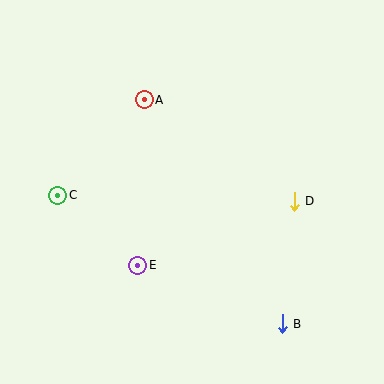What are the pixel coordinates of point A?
Point A is at (144, 100).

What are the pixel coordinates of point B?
Point B is at (282, 324).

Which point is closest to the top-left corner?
Point A is closest to the top-left corner.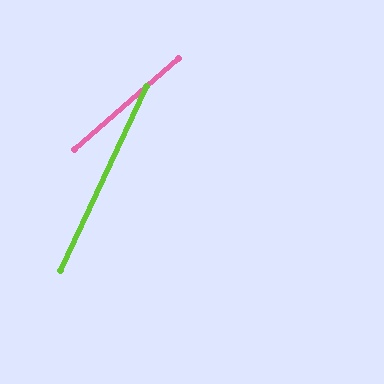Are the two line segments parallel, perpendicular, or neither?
Neither parallel nor perpendicular — they differ by about 24°.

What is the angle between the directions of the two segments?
Approximately 24 degrees.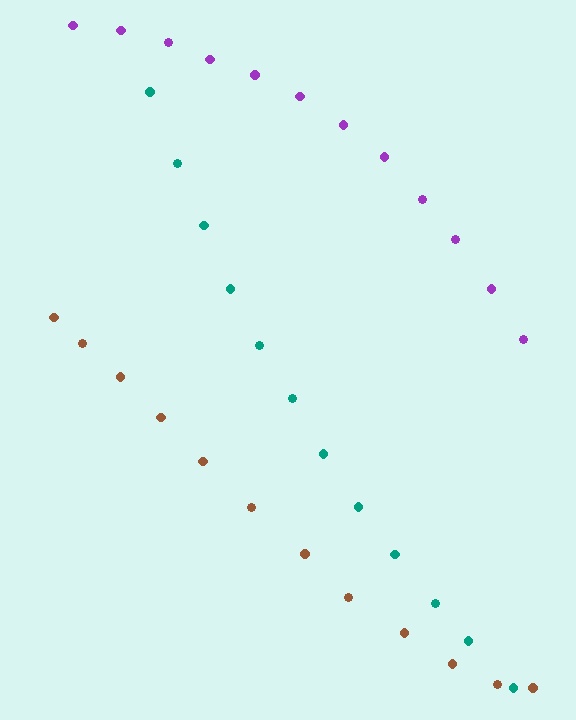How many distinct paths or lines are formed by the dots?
There are 3 distinct paths.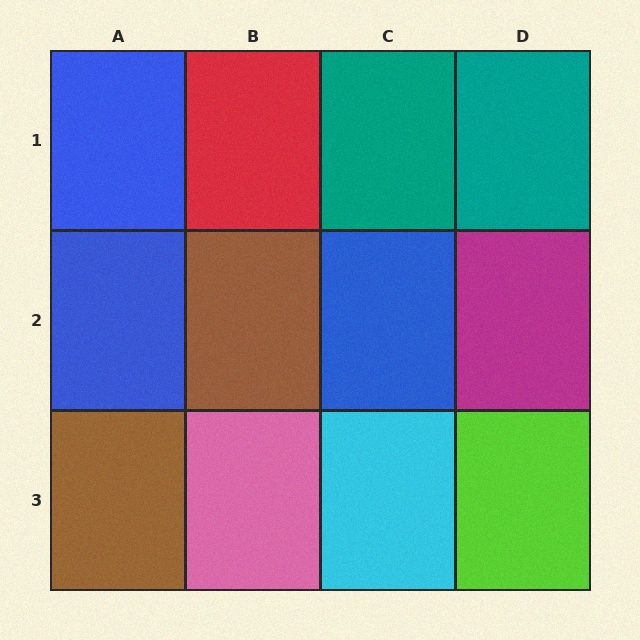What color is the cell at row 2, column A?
Blue.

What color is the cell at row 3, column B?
Pink.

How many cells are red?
1 cell is red.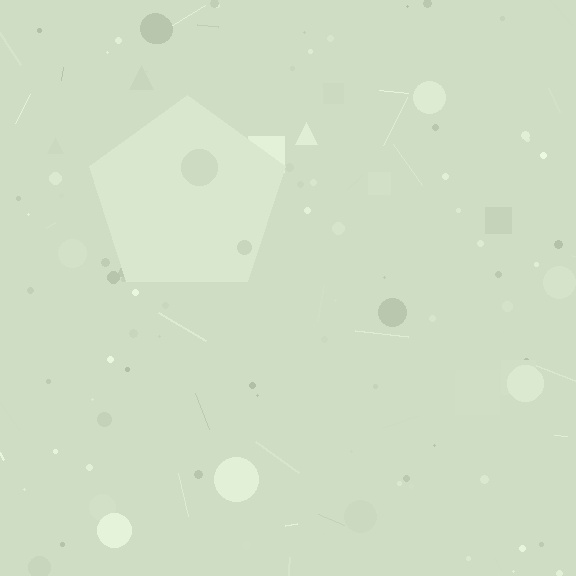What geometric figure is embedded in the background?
A pentagon is embedded in the background.